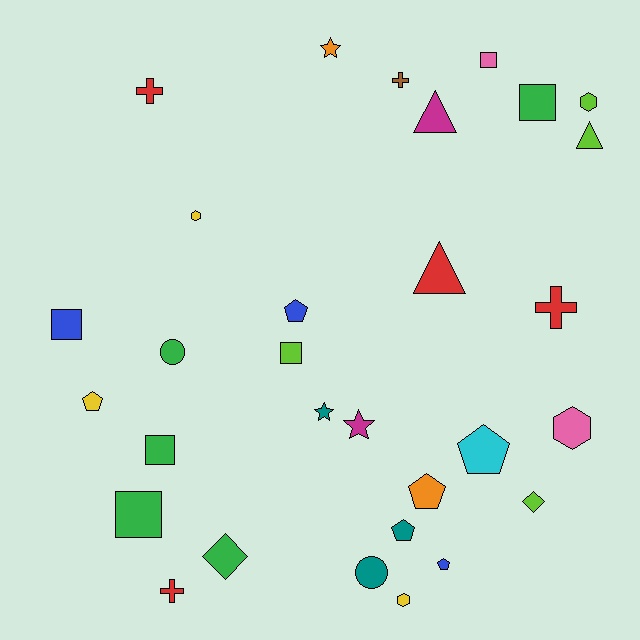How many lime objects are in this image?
There are 4 lime objects.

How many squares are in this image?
There are 6 squares.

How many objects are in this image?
There are 30 objects.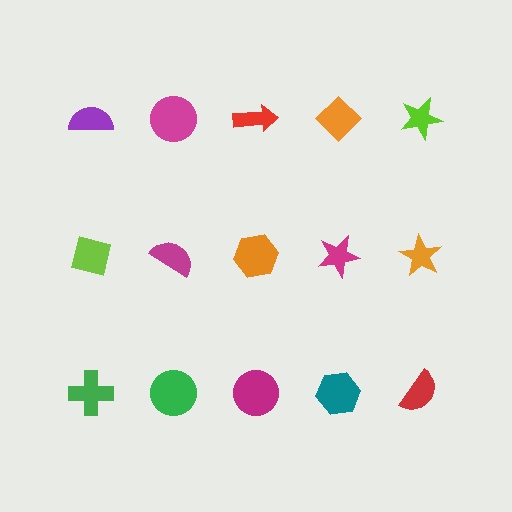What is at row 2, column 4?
A magenta star.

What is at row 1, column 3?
A red arrow.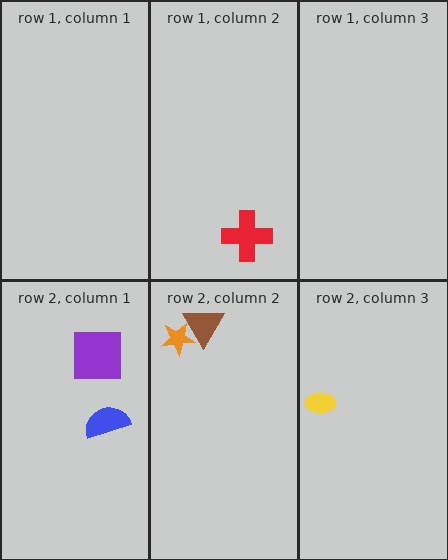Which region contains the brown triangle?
The row 2, column 2 region.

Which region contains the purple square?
The row 2, column 1 region.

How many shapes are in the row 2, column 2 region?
2.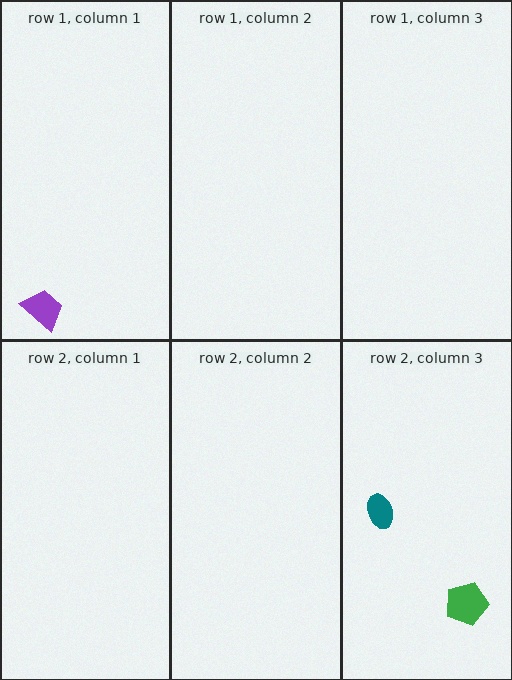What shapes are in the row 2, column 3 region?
The green pentagon, the teal ellipse.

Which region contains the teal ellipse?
The row 2, column 3 region.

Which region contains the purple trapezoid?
The row 1, column 1 region.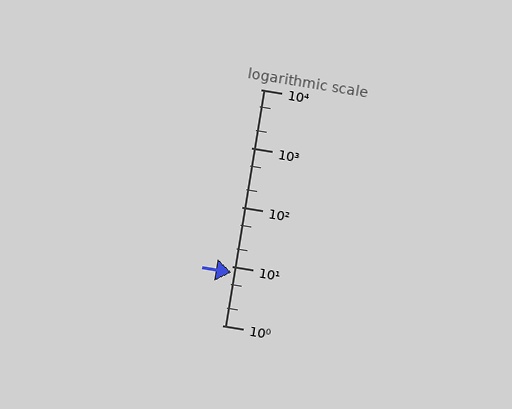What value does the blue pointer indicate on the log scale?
The pointer indicates approximately 8.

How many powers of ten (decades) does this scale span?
The scale spans 4 decades, from 1 to 10000.